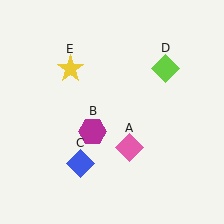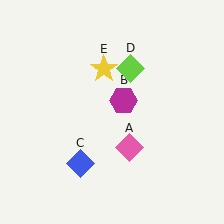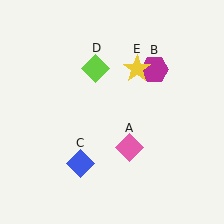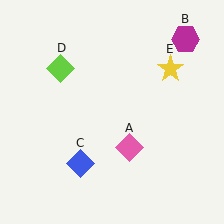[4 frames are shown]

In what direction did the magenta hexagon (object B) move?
The magenta hexagon (object B) moved up and to the right.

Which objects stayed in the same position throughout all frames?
Pink diamond (object A) and blue diamond (object C) remained stationary.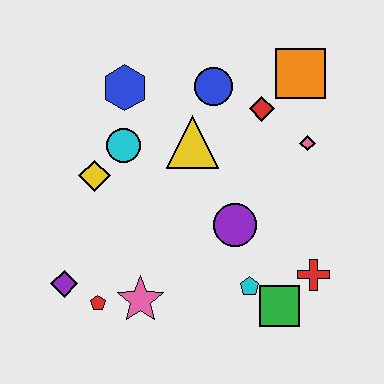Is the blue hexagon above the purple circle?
Yes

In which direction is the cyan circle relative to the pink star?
The cyan circle is above the pink star.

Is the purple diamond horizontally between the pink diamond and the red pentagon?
No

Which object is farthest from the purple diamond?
The orange square is farthest from the purple diamond.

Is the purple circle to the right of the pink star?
Yes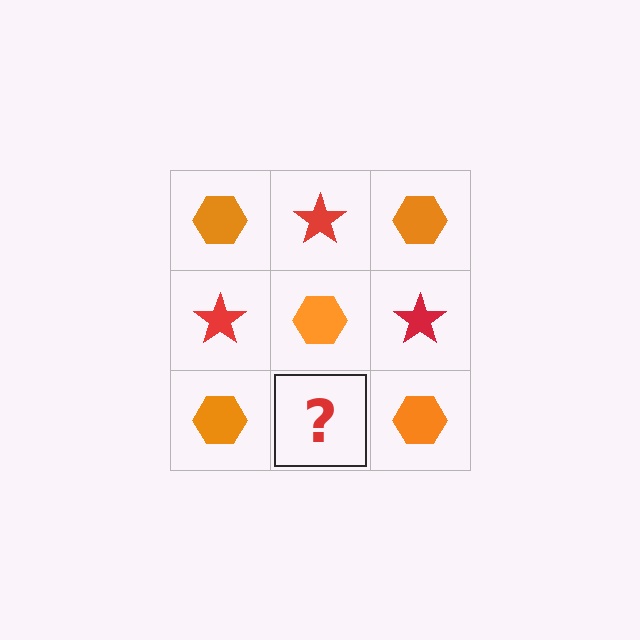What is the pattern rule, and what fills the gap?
The rule is that it alternates orange hexagon and red star in a checkerboard pattern. The gap should be filled with a red star.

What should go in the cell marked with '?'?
The missing cell should contain a red star.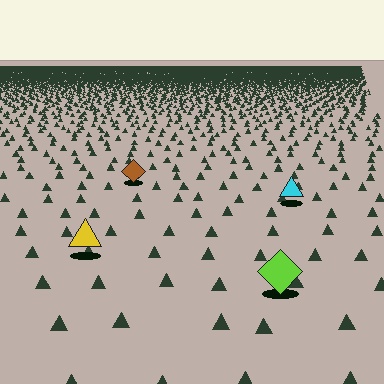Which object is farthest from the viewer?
The brown diamond is farthest from the viewer. It appears smaller and the ground texture around it is denser.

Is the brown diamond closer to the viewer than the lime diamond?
No. The lime diamond is closer — you can tell from the texture gradient: the ground texture is coarser near it.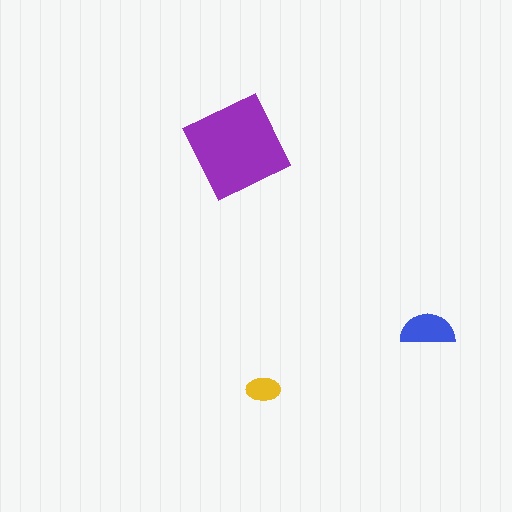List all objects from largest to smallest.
The purple diamond, the blue semicircle, the yellow ellipse.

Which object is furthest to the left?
The purple diamond is leftmost.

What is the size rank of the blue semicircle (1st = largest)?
2nd.